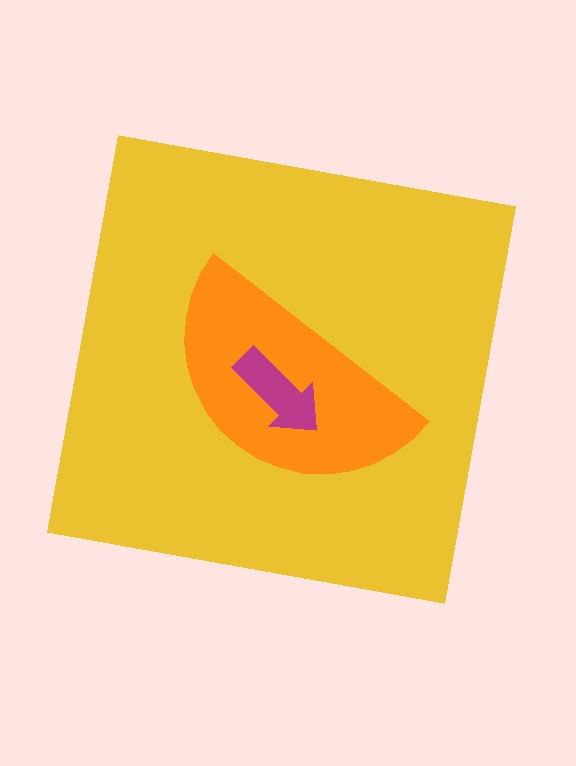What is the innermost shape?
The magenta arrow.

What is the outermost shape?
The yellow square.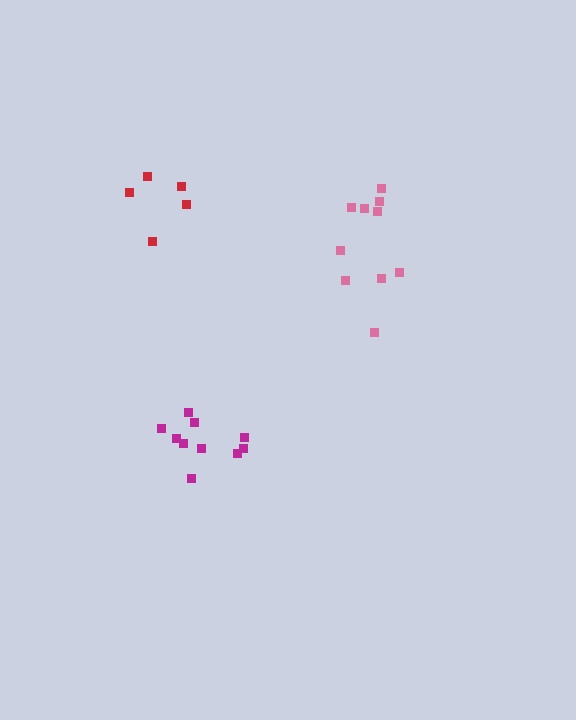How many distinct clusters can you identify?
There are 3 distinct clusters.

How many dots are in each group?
Group 1: 10 dots, Group 2: 10 dots, Group 3: 5 dots (25 total).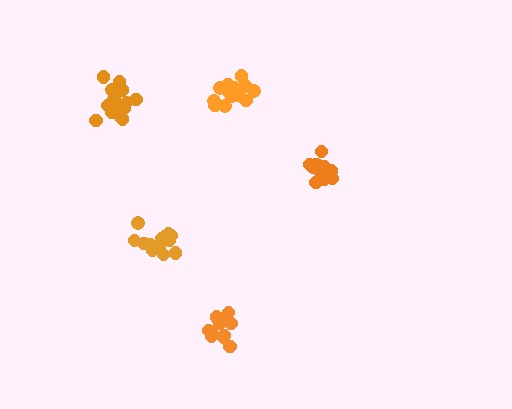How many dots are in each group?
Group 1: 14 dots, Group 2: 18 dots, Group 3: 15 dots, Group 4: 14 dots, Group 5: 13 dots (74 total).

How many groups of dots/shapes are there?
There are 5 groups.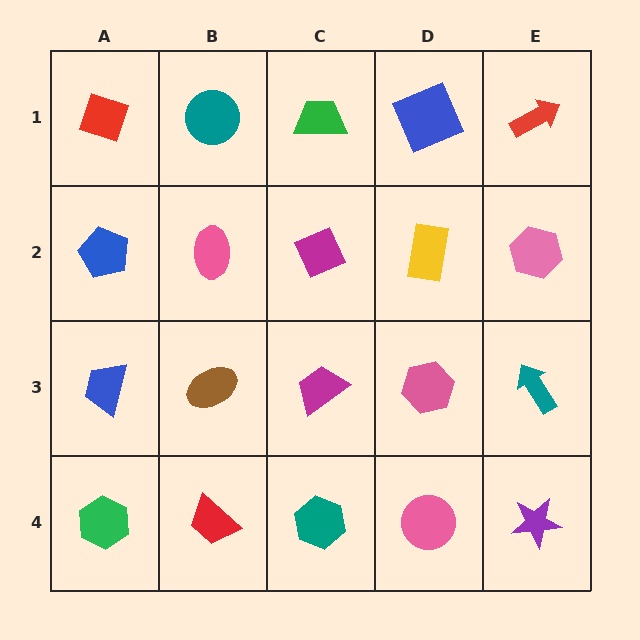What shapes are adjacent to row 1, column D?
A yellow rectangle (row 2, column D), a green trapezoid (row 1, column C), a red arrow (row 1, column E).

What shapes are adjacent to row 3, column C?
A magenta diamond (row 2, column C), a teal hexagon (row 4, column C), a brown ellipse (row 3, column B), a pink hexagon (row 3, column D).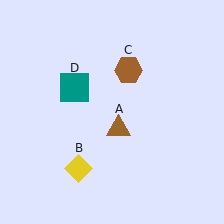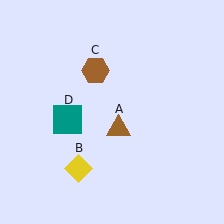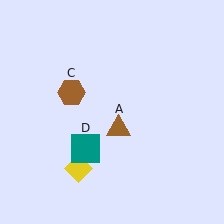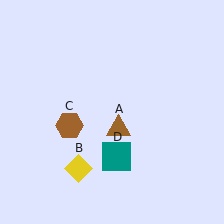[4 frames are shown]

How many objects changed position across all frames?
2 objects changed position: brown hexagon (object C), teal square (object D).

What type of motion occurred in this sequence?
The brown hexagon (object C), teal square (object D) rotated counterclockwise around the center of the scene.